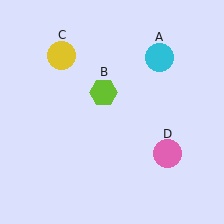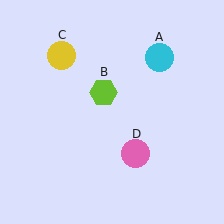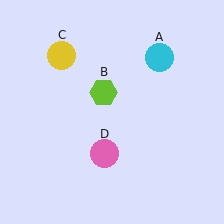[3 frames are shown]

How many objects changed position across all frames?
1 object changed position: pink circle (object D).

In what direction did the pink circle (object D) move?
The pink circle (object D) moved left.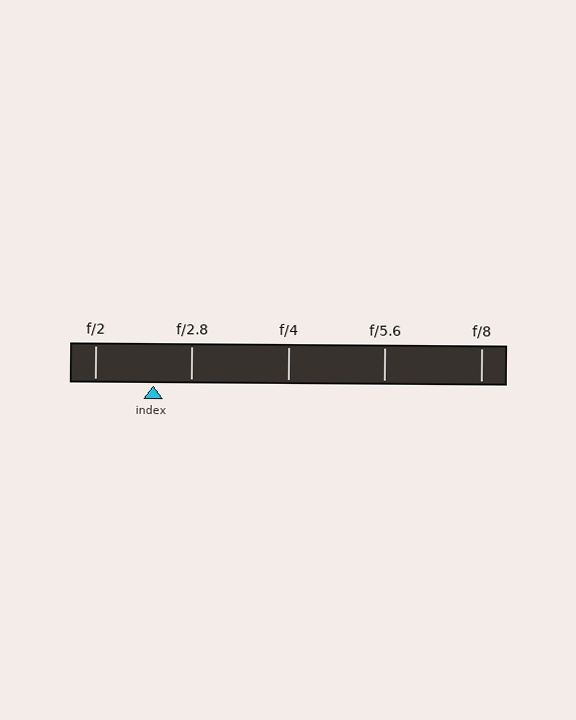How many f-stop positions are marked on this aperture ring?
There are 5 f-stop positions marked.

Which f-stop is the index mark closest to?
The index mark is closest to f/2.8.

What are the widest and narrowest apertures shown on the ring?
The widest aperture shown is f/2 and the narrowest is f/8.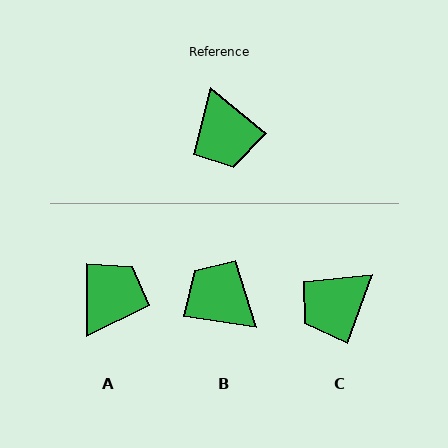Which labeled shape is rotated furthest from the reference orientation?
B, about 149 degrees away.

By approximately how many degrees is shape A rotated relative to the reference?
Approximately 130 degrees counter-clockwise.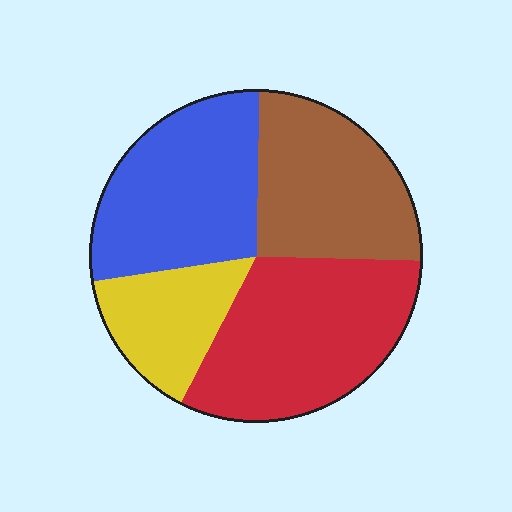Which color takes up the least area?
Yellow, at roughly 15%.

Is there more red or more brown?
Red.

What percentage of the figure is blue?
Blue takes up about one quarter (1/4) of the figure.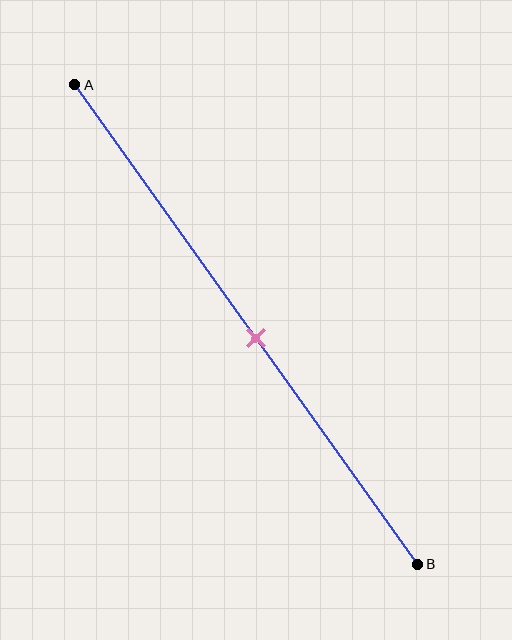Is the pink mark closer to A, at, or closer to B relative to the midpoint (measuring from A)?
The pink mark is approximately at the midpoint of segment AB.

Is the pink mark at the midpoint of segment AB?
Yes, the mark is approximately at the midpoint.